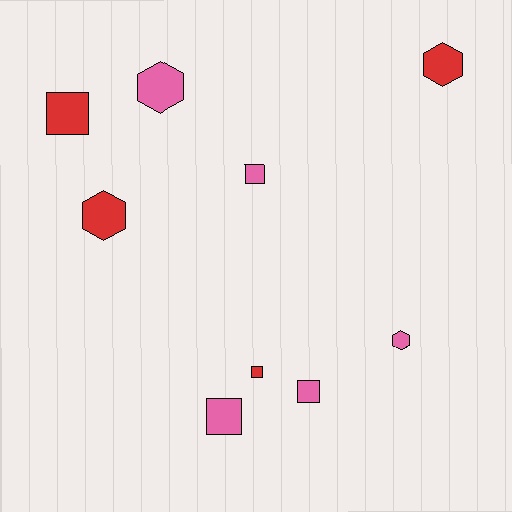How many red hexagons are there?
There are 2 red hexagons.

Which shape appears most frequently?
Square, with 5 objects.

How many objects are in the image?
There are 9 objects.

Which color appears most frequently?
Pink, with 5 objects.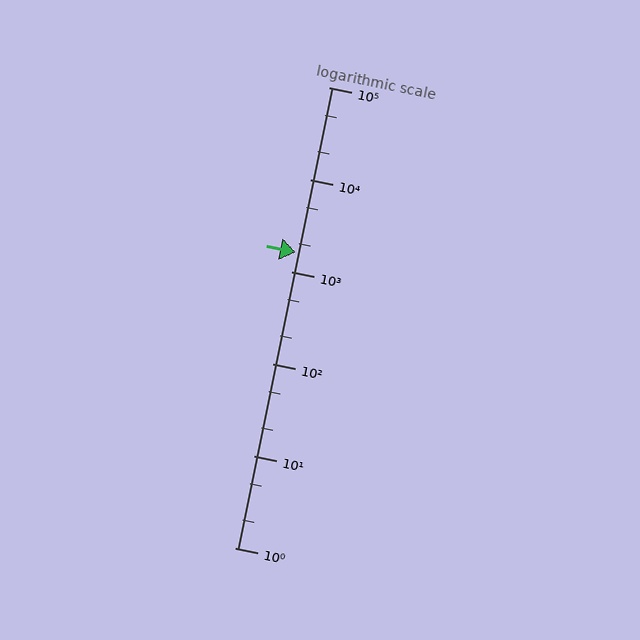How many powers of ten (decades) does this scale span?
The scale spans 5 decades, from 1 to 100000.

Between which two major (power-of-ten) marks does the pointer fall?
The pointer is between 1000 and 10000.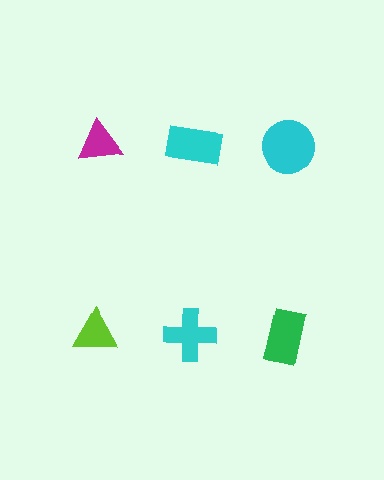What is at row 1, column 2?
A cyan rectangle.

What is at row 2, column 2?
A cyan cross.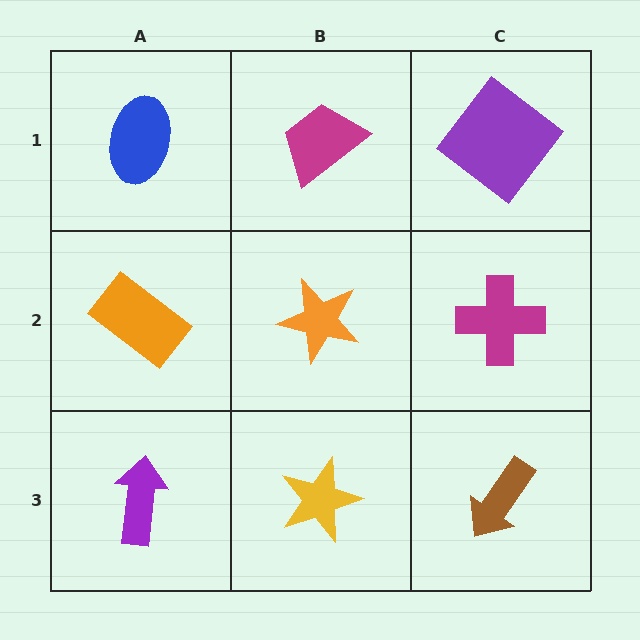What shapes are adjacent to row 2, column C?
A purple diamond (row 1, column C), a brown arrow (row 3, column C), an orange star (row 2, column B).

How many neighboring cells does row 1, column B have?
3.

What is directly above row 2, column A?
A blue ellipse.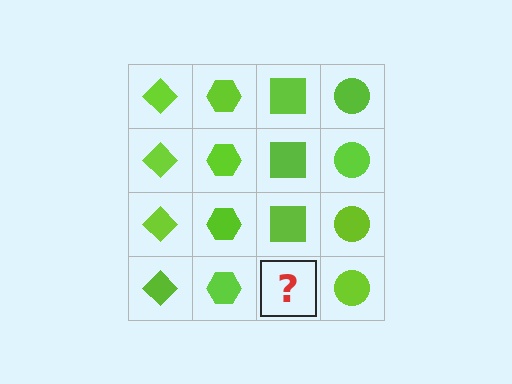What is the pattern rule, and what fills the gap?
The rule is that each column has a consistent shape. The gap should be filled with a lime square.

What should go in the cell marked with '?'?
The missing cell should contain a lime square.